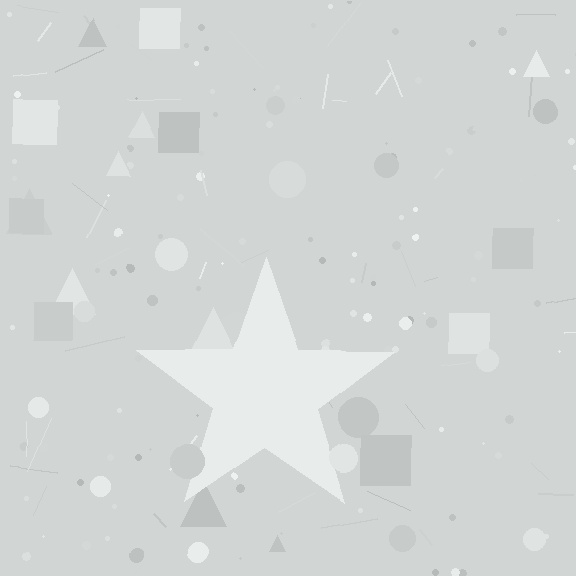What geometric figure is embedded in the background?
A star is embedded in the background.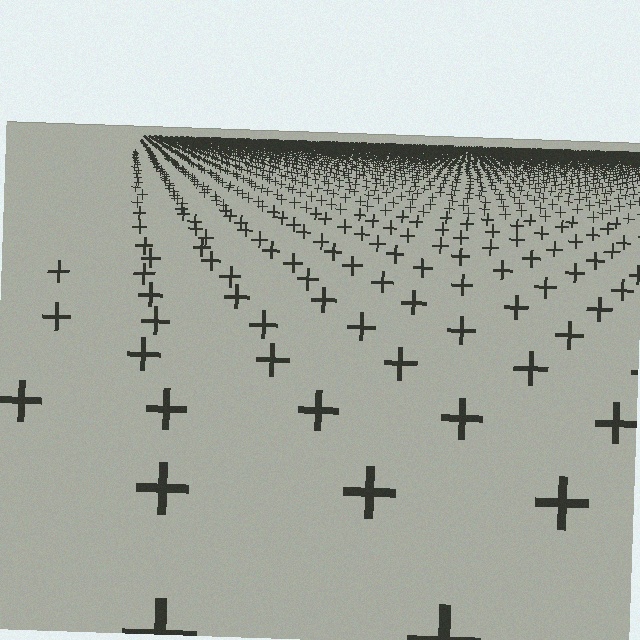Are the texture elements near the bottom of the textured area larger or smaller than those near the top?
Larger. Near the bottom, elements are closer to the viewer and appear at a bigger on-screen size.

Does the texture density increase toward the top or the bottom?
Density increases toward the top.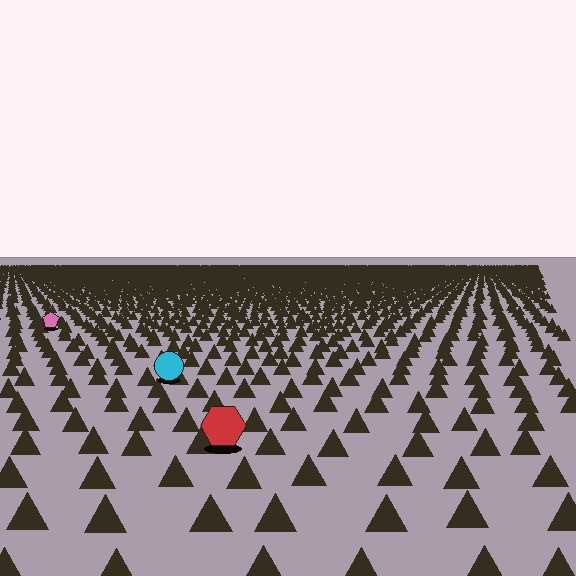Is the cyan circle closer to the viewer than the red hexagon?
No. The red hexagon is closer — you can tell from the texture gradient: the ground texture is coarser near it.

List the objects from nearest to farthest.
From nearest to farthest: the red hexagon, the cyan circle, the pink pentagon.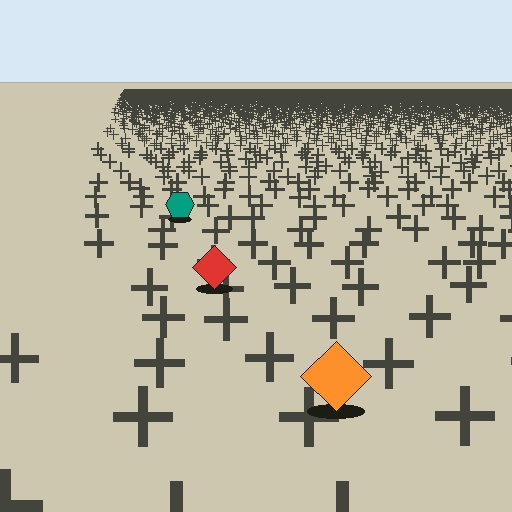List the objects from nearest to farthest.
From nearest to farthest: the orange diamond, the red diamond, the teal hexagon.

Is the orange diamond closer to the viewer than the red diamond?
Yes. The orange diamond is closer — you can tell from the texture gradient: the ground texture is coarser near it.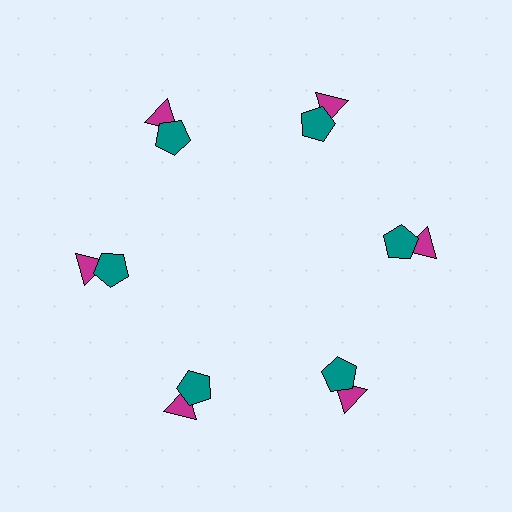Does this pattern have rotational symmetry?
Yes, this pattern has 6-fold rotational symmetry. It looks the same after rotating 60 degrees around the center.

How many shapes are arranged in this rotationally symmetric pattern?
There are 12 shapes, arranged in 6 groups of 2.